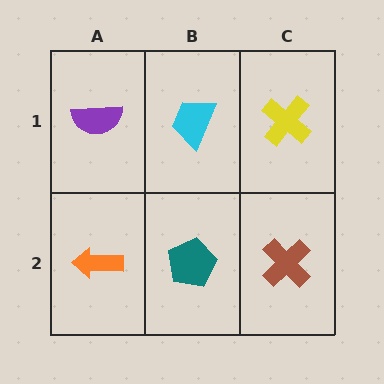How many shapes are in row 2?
3 shapes.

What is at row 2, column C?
A brown cross.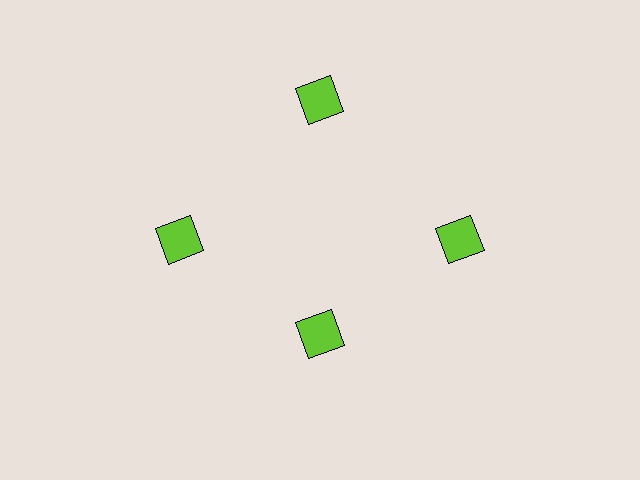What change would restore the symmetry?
The symmetry would be restored by moving it outward, back onto the ring so that all 4 squares sit at equal angles and equal distance from the center.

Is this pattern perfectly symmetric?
No. The 4 lime squares are arranged in a ring, but one element near the 6 o'clock position is pulled inward toward the center, breaking the 4-fold rotational symmetry.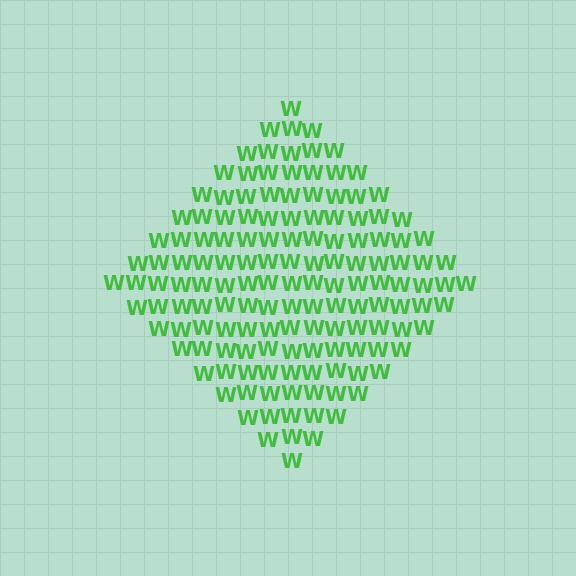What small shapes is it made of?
It is made of small letter W's.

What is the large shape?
The large shape is a diamond.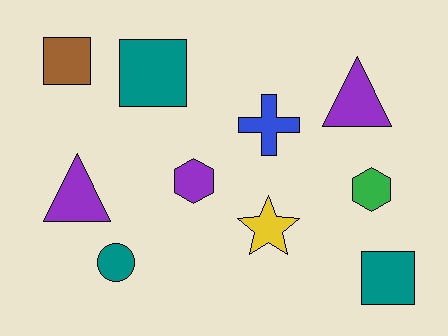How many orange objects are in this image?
There are no orange objects.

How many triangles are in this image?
There are 2 triangles.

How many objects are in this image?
There are 10 objects.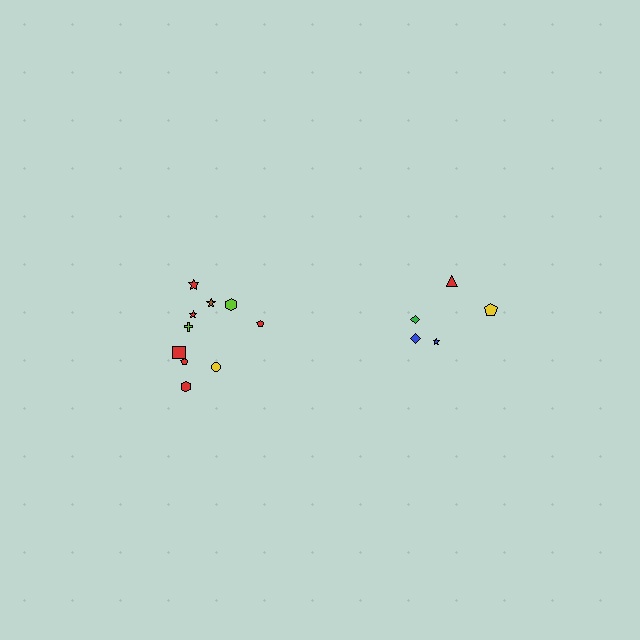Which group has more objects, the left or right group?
The left group.